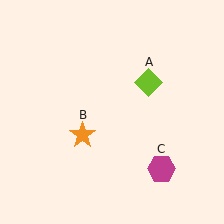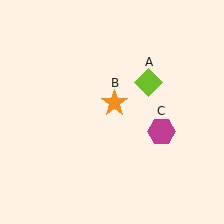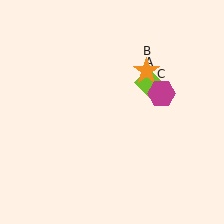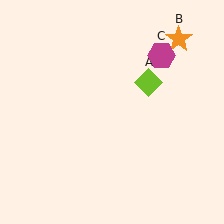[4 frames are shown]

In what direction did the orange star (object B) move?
The orange star (object B) moved up and to the right.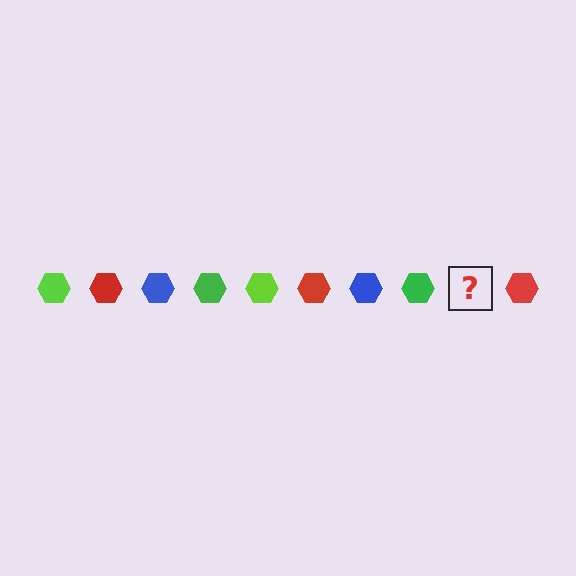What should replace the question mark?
The question mark should be replaced with a lime hexagon.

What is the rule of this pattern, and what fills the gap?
The rule is that the pattern cycles through lime, red, blue, green hexagons. The gap should be filled with a lime hexagon.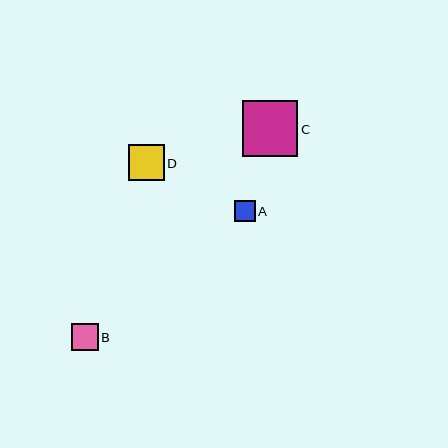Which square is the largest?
Square C is the largest with a size of approximately 55 pixels.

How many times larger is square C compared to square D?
Square C is approximately 1.5 times the size of square D.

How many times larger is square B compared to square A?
Square B is approximately 1.3 times the size of square A.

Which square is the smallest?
Square A is the smallest with a size of approximately 21 pixels.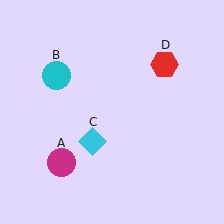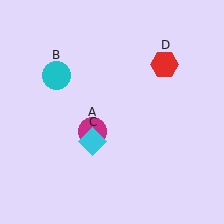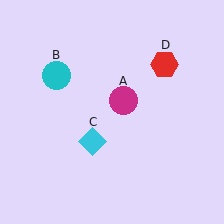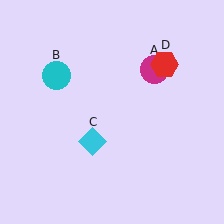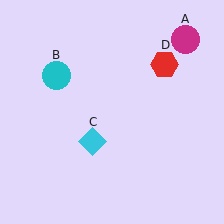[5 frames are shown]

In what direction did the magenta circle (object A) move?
The magenta circle (object A) moved up and to the right.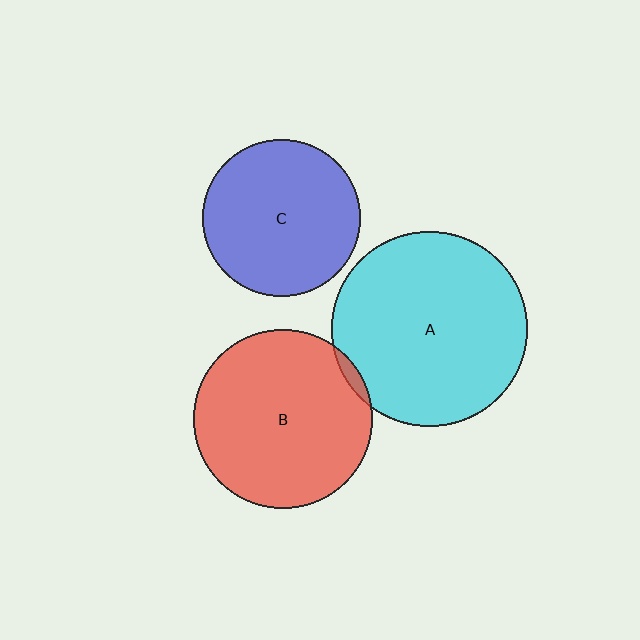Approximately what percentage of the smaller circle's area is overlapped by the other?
Approximately 5%.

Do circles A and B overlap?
Yes.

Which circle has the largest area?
Circle A (cyan).